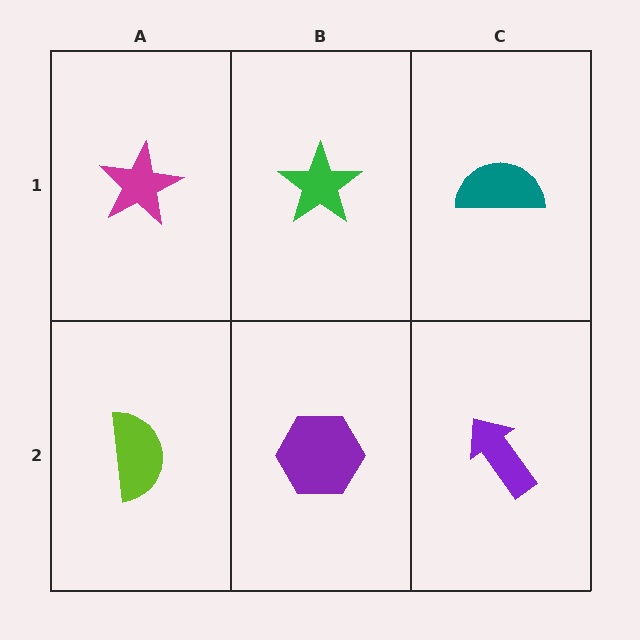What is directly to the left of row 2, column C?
A purple hexagon.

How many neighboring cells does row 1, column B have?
3.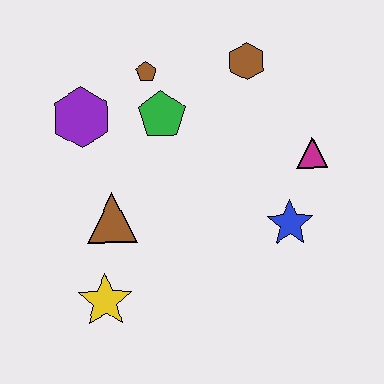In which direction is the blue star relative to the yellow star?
The blue star is to the right of the yellow star.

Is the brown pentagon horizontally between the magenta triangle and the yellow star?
Yes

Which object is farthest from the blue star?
The purple hexagon is farthest from the blue star.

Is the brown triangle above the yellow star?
Yes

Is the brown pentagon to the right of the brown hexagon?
No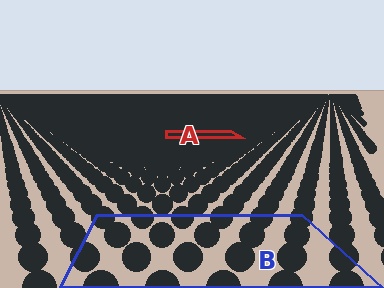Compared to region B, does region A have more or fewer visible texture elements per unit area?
Region A has more texture elements per unit area — they are packed more densely because it is farther away.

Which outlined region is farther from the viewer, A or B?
Region A is farther from the viewer — the texture elements inside it appear smaller and more densely packed.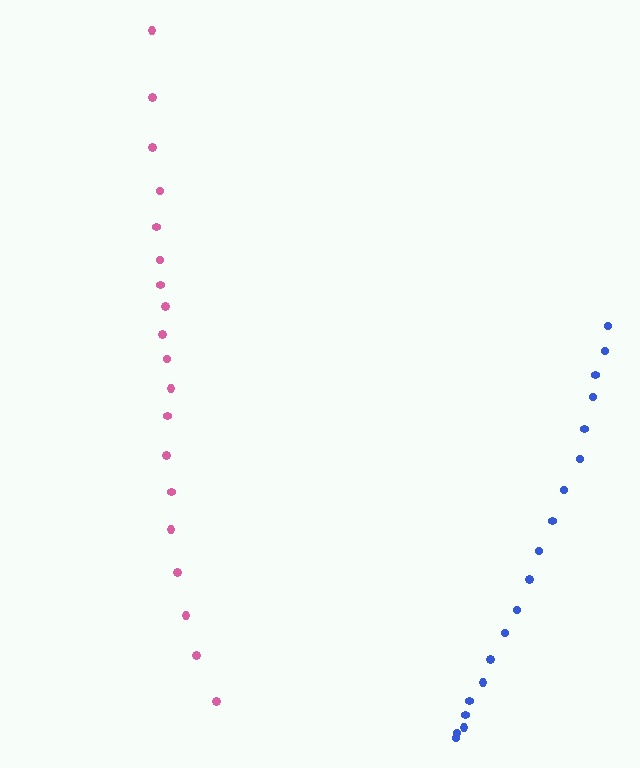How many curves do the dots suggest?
There are 2 distinct paths.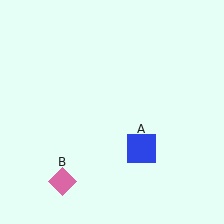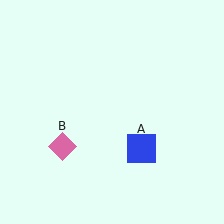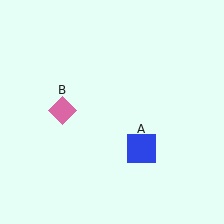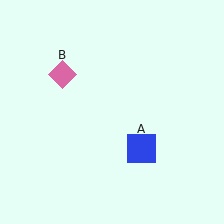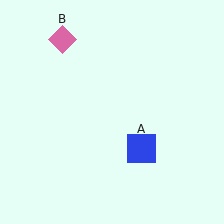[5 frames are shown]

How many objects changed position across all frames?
1 object changed position: pink diamond (object B).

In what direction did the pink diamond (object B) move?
The pink diamond (object B) moved up.